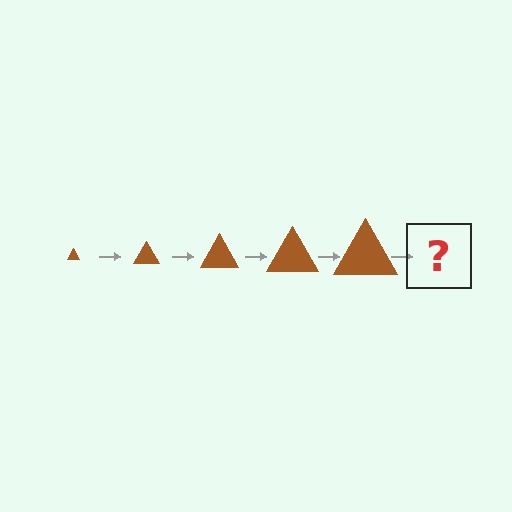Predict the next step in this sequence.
The next step is a brown triangle, larger than the previous one.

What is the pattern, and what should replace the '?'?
The pattern is that the triangle gets progressively larger each step. The '?' should be a brown triangle, larger than the previous one.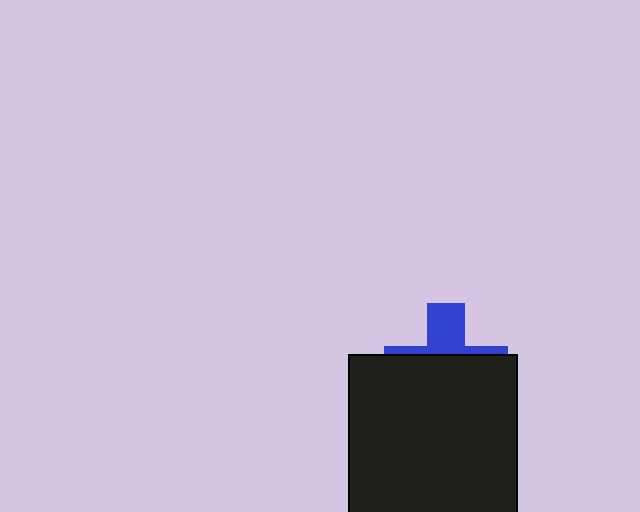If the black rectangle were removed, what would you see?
You would see the complete blue cross.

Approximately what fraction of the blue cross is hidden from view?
Roughly 68% of the blue cross is hidden behind the black rectangle.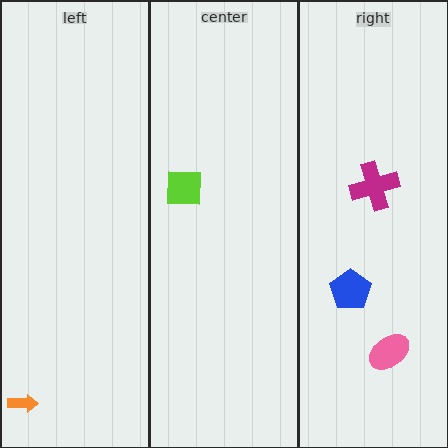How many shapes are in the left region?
1.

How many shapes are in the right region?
3.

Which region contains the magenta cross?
The right region.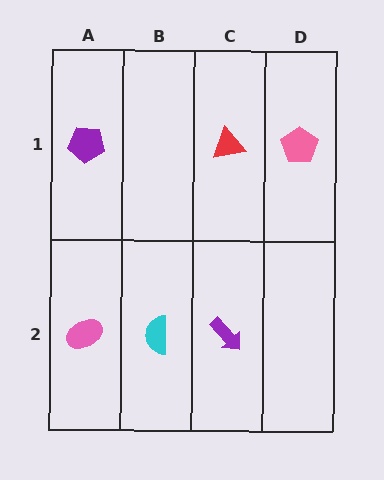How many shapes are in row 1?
3 shapes.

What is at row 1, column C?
A red triangle.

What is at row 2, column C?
A purple arrow.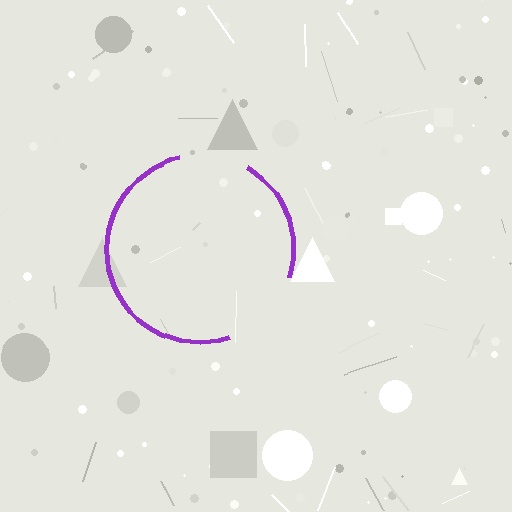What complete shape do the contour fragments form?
The contour fragments form a circle.